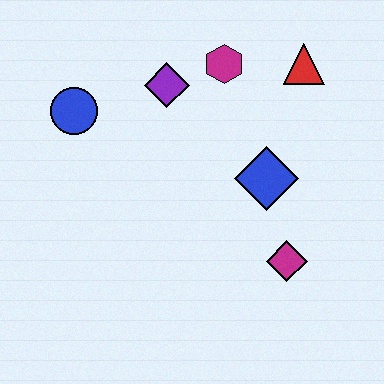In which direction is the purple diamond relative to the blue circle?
The purple diamond is to the right of the blue circle.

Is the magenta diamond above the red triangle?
No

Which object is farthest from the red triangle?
The blue circle is farthest from the red triangle.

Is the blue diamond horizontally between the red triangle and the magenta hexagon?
Yes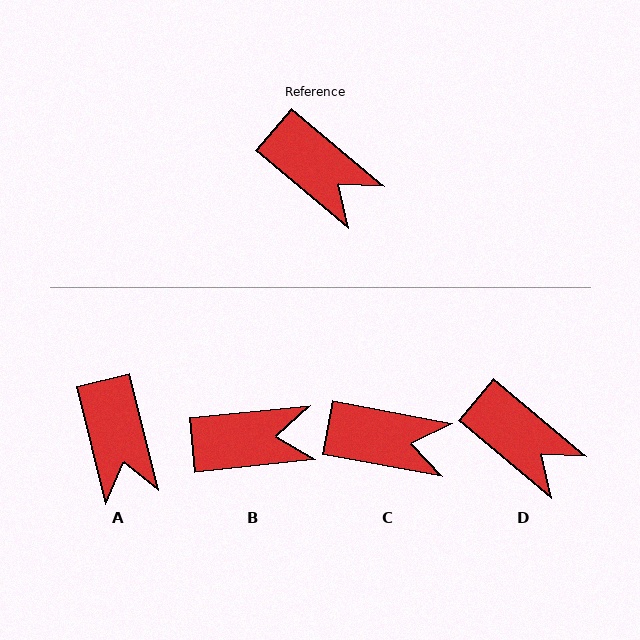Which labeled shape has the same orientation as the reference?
D.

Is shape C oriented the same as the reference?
No, it is off by about 29 degrees.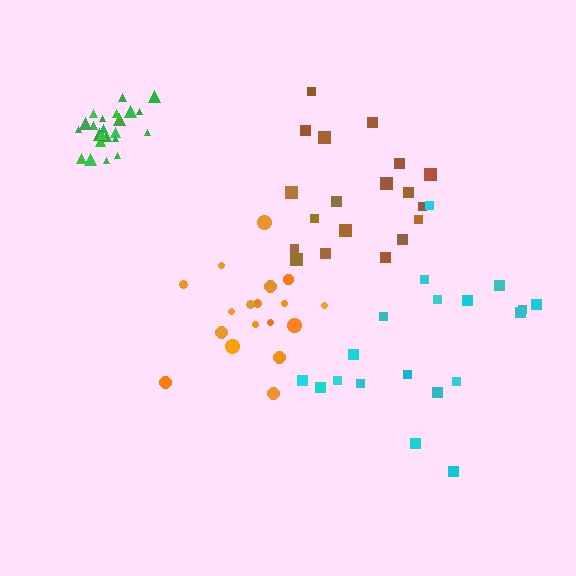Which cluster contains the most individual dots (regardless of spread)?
Green (23).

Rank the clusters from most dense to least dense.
green, orange, brown, cyan.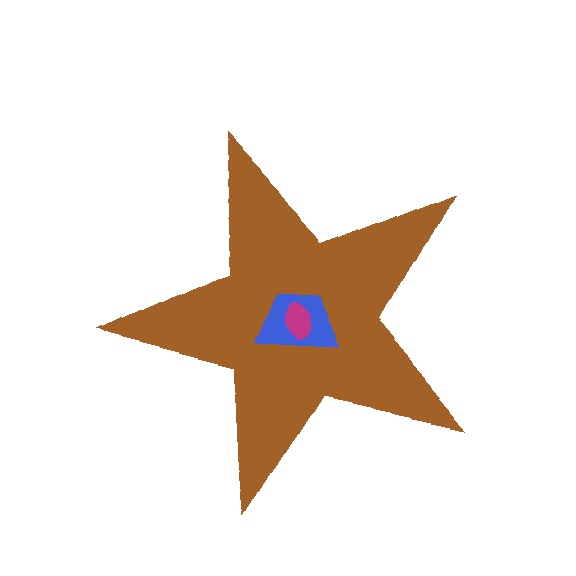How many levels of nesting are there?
3.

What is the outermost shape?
The brown star.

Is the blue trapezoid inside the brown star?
Yes.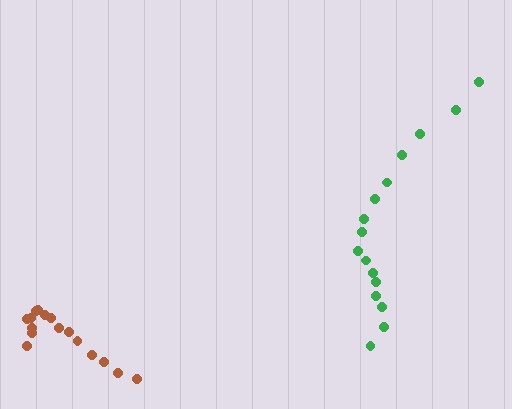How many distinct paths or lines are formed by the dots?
There are 2 distinct paths.